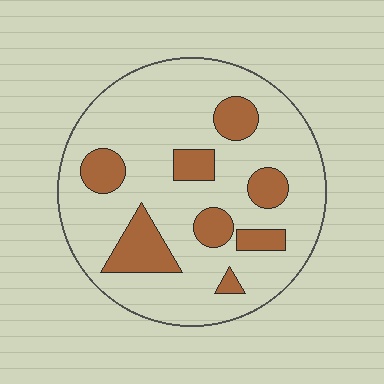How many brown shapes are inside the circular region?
8.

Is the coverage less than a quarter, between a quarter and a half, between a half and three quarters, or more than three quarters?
Less than a quarter.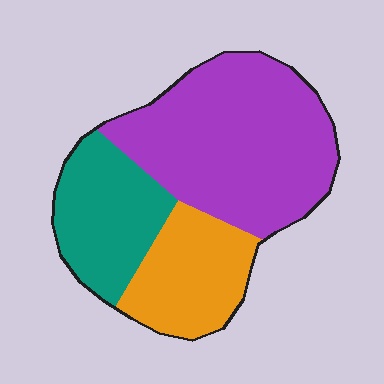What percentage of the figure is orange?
Orange takes up about one quarter (1/4) of the figure.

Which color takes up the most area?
Purple, at roughly 50%.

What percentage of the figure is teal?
Teal covers around 25% of the figure.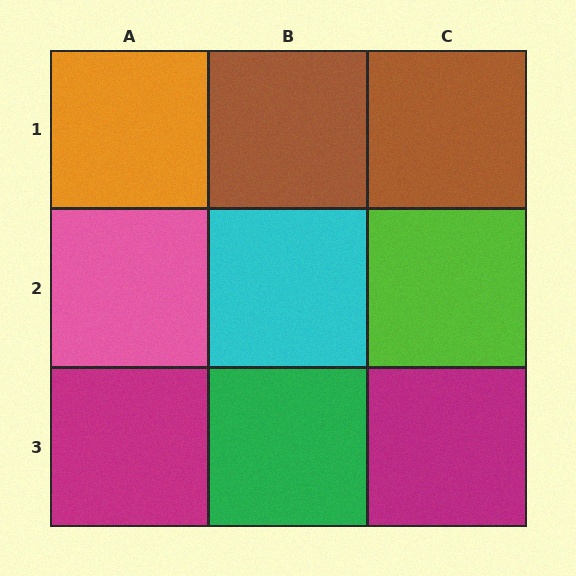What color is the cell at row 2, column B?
Cyan.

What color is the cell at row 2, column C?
Lime.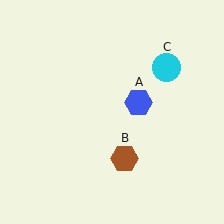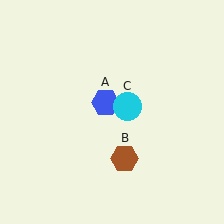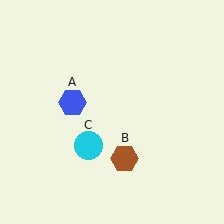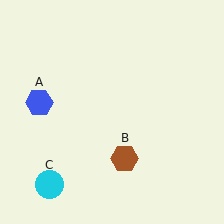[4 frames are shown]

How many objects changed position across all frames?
2 objects changed position: blue hexagon (object A), cyan circle (object C).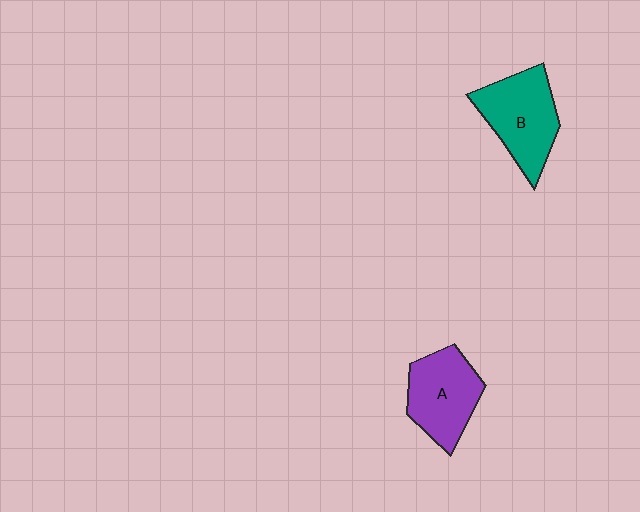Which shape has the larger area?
Shape B (teal).